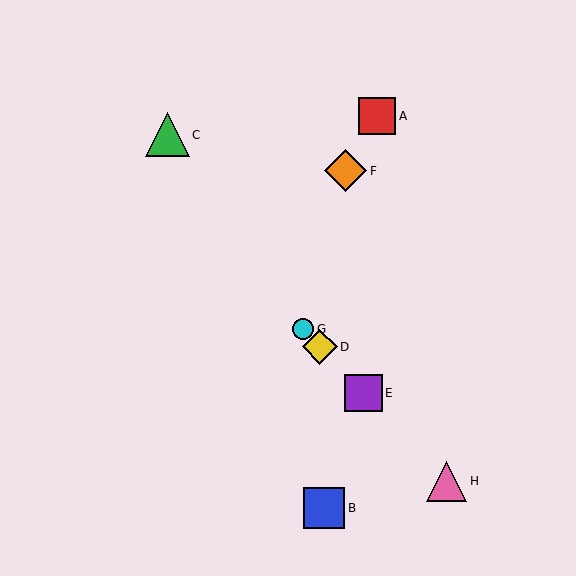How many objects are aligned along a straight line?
4 objects (D, E, G, H) are aligned along a straight line.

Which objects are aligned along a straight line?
Objects D, E, G, H are aligned along a straight line.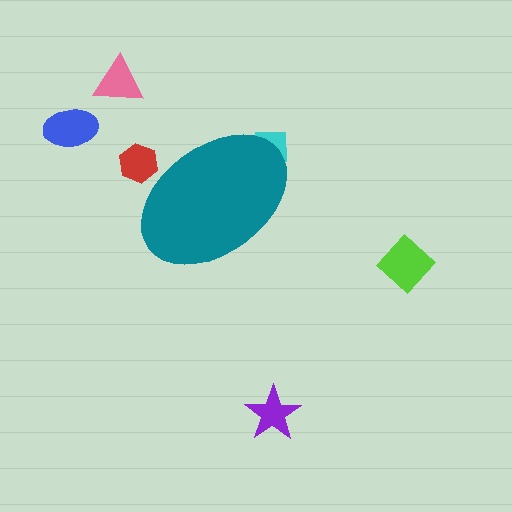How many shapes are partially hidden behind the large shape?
2 shapes are partially hidden.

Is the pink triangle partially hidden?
No, the pink triangle is fully visible.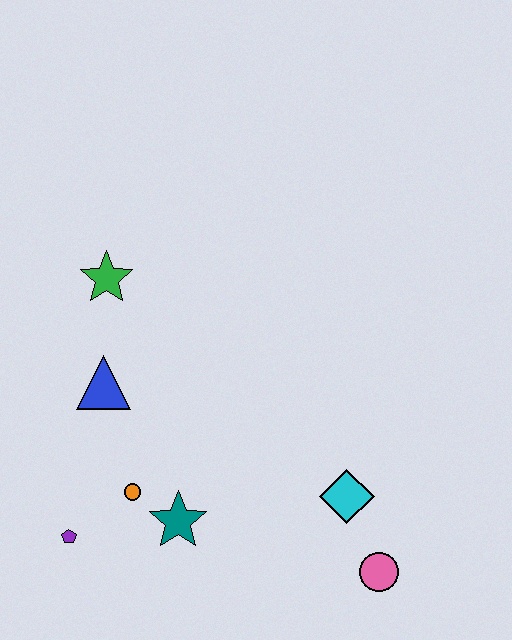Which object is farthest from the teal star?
The green star is farthest from the teal star.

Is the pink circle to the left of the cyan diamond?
No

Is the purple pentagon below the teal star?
Yes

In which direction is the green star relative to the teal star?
The green star is above the teal star.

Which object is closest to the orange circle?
The teal star is closest to the orange circle.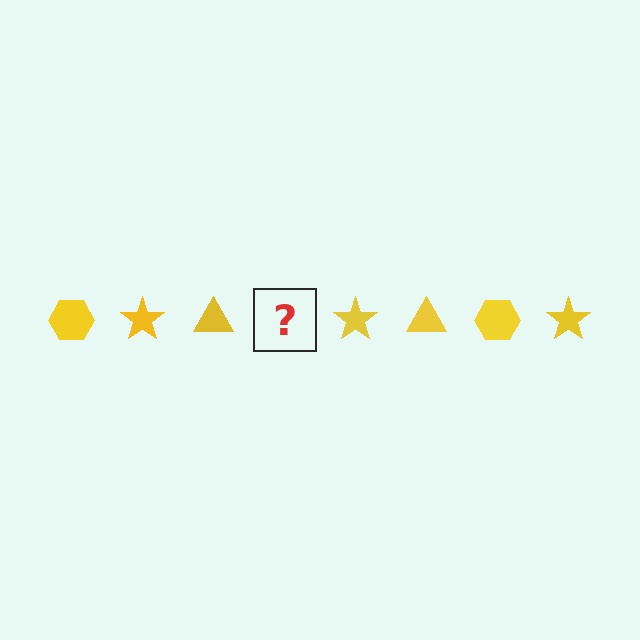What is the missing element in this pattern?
The missing element is a yellow hexagon.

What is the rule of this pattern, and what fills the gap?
The rule is that the pattern cycles through hexagon, star, triangle shapes in yellow. The gap should be filled with a yellow hexagon.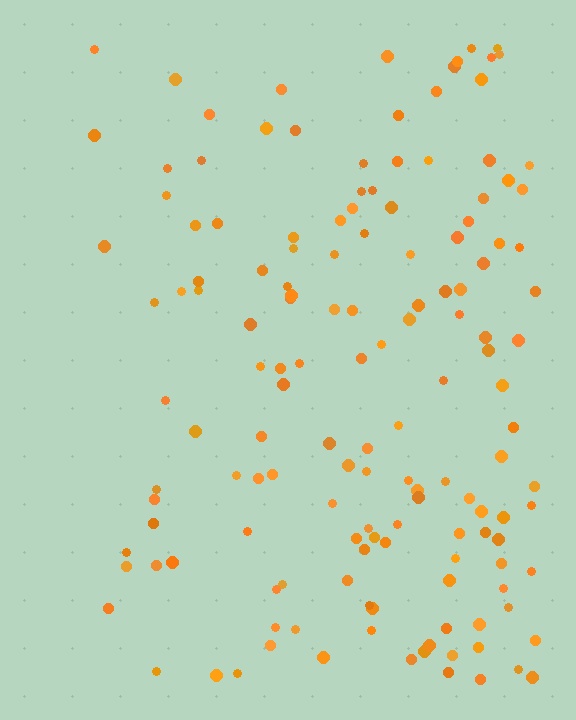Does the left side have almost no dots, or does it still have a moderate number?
Still a moderate number, just noticeably fewer than the right.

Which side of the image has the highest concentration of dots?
The right.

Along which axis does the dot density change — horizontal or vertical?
Horizontal.